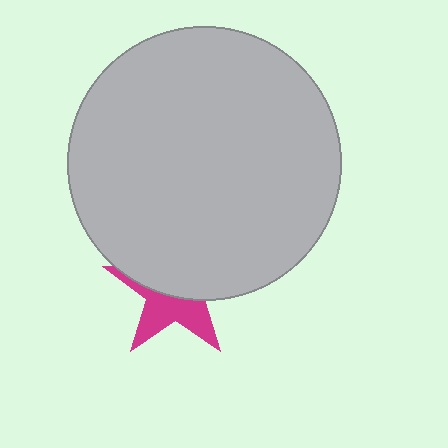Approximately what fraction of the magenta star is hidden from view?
Roughly 57% of the magenta star is hidden behind the light gray circle.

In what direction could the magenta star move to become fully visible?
The magenta star could move down. That would shift it out from behind the light gray circle entirely.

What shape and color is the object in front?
The object in front is a light gray circle.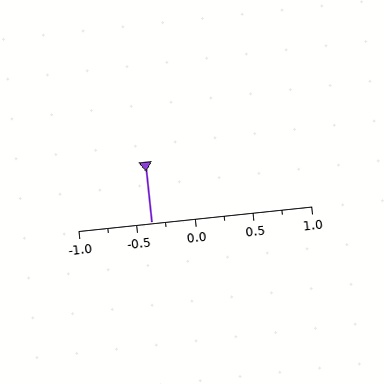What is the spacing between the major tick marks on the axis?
The major ticks are spaced 0.5 apart.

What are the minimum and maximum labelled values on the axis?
The axis runs from -1.0 to 1.0.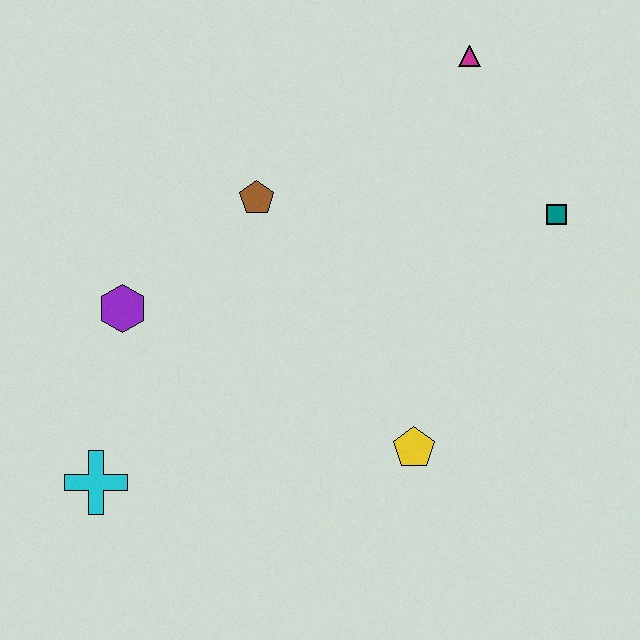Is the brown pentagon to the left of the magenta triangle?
Yes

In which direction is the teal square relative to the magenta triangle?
The teal square is below the magenta triangle.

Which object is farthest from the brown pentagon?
The cyan cross is farthest from the brown pentagon.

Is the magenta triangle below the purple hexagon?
No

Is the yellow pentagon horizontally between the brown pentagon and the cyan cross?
No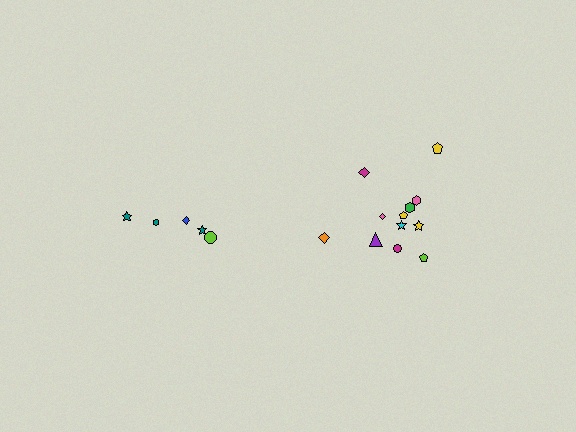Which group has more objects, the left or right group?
The right group.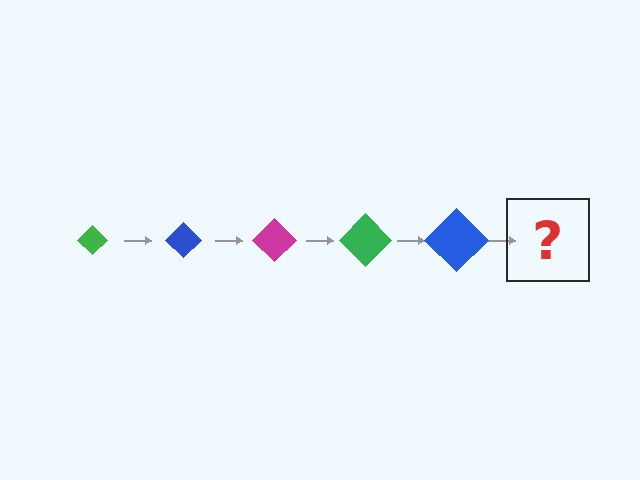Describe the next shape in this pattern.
It should be a magenta diamond, larger than the previous one.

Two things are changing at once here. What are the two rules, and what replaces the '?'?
The two rules are that the diamond grows larger each step and the color cycles through green, blue, and magenta. The '?' should be a magenta diamond, larger than the previous one.